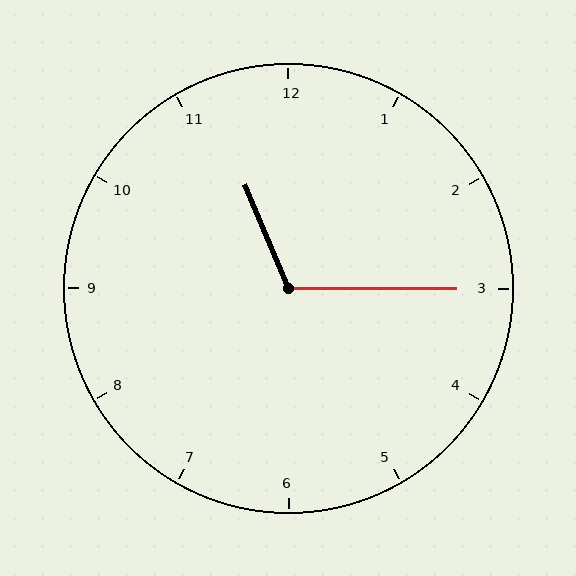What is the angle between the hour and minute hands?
Approximately 112 degrees.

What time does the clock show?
11:15.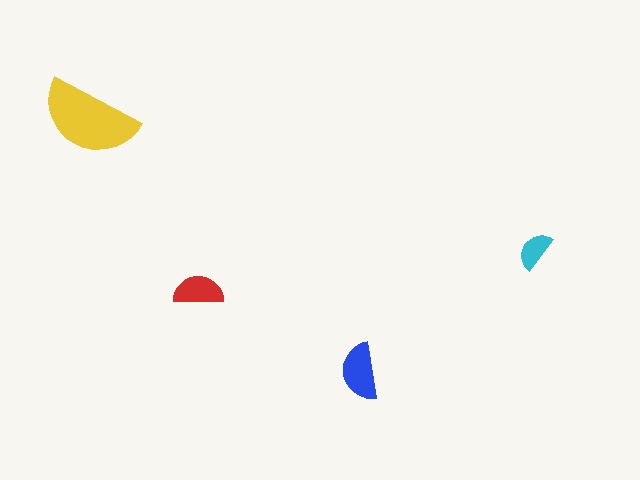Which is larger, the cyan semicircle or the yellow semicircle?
The yellow one.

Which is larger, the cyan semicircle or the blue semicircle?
The blue one.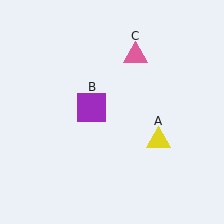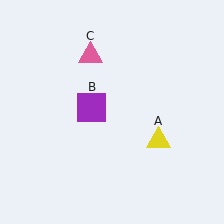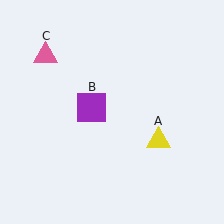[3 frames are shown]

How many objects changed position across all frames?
1 object changed position: pink triangle (object C).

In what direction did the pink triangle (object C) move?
The pink triangle (object C) moved left.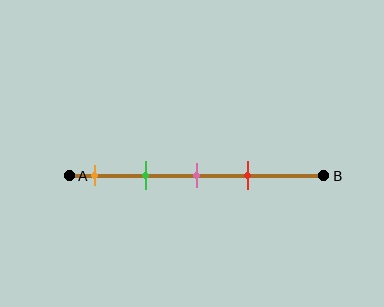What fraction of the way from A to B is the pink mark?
The pink mark is approximately 50% (0.5) of the way from A to B.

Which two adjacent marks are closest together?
The pink and red marks are the closest adjacent pair.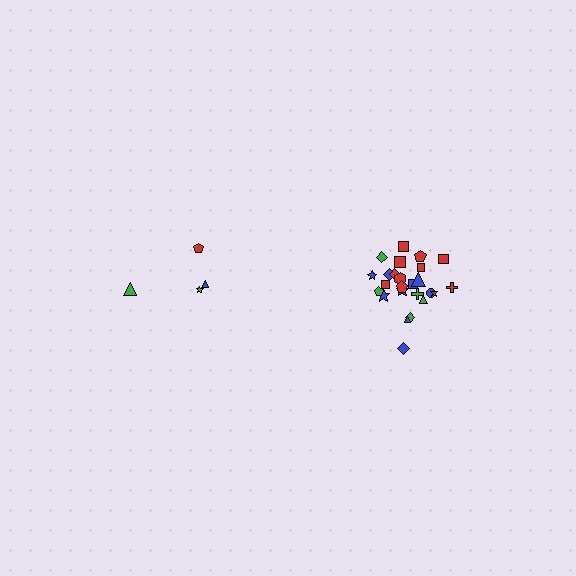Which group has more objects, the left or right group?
The right group.